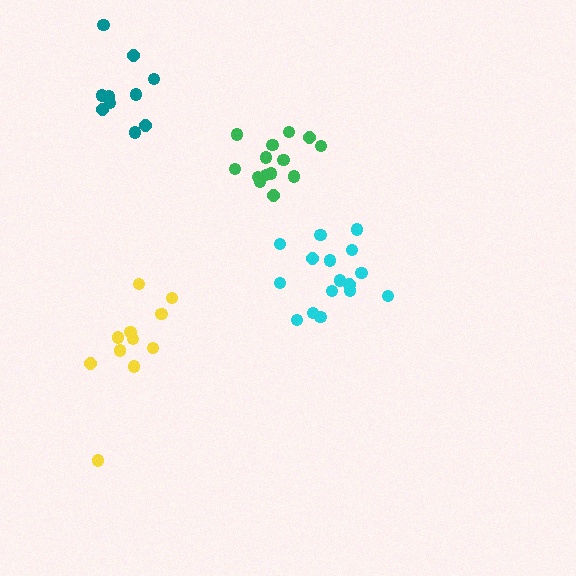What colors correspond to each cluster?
The clusters are colored: yellow, teal, green, cyan.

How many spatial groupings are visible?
There are 4 spatial groupings.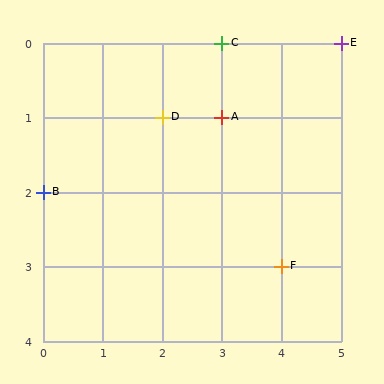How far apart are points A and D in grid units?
Points A and D are 1 column apart.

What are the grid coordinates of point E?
Point E is at grid coordinates (5, 0).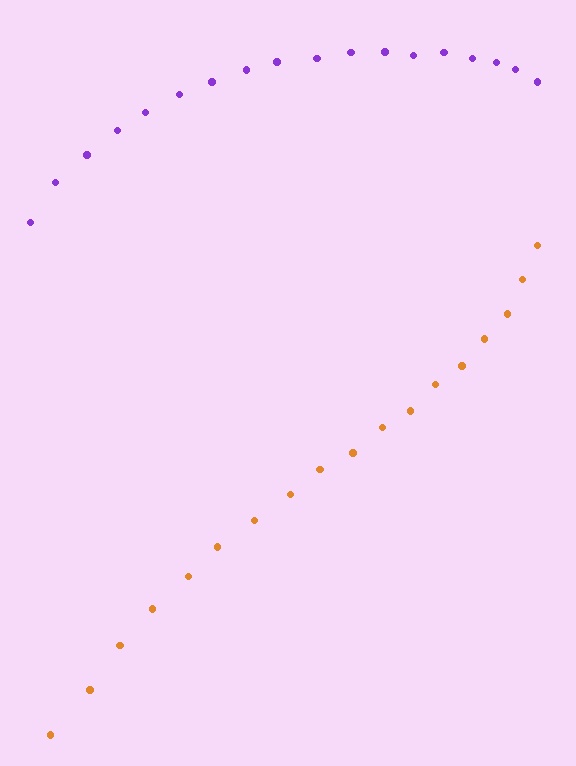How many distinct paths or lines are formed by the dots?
There are 2 distinct paths.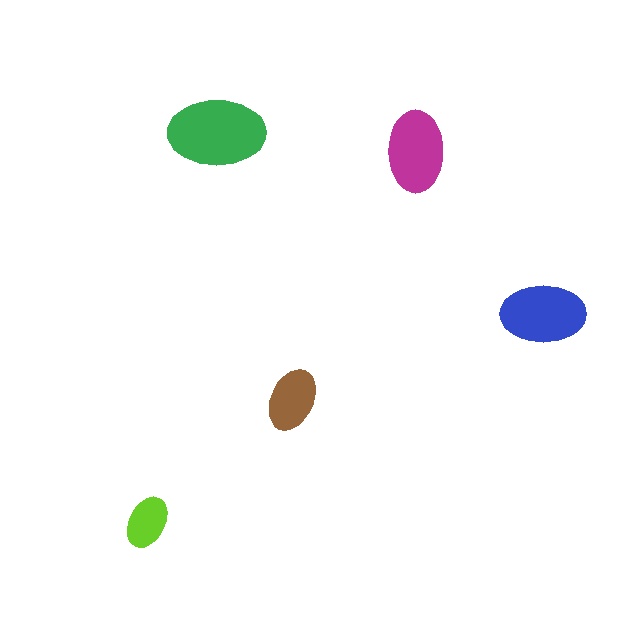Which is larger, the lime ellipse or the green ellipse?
The green one.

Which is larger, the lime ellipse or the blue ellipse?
The blue one.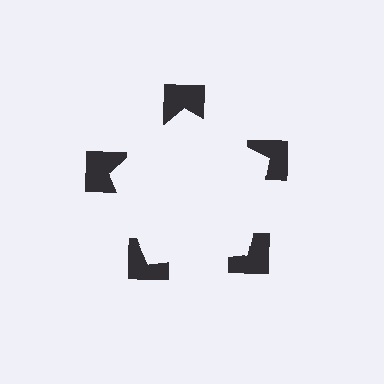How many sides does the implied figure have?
5 sides.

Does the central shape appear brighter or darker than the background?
It typically appears slightly brighter than the background, even though no actual brightness change is drawn.